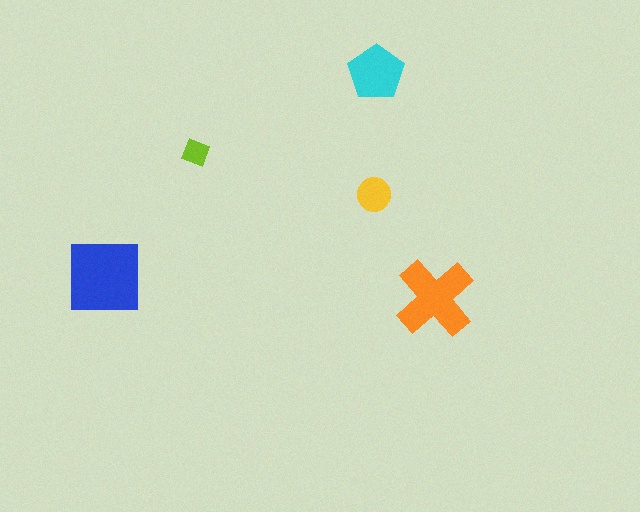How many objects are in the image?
There are 5 objects in the image.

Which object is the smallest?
The lime diamond.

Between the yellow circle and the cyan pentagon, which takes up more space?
The cyan pentagon.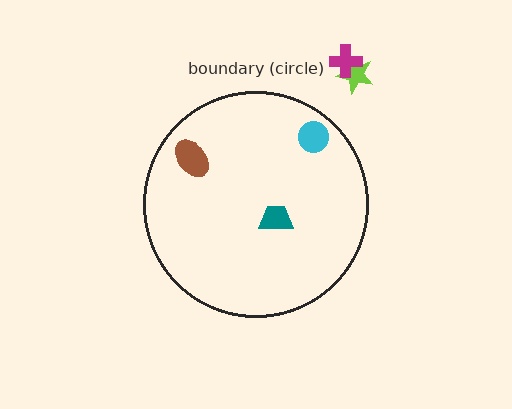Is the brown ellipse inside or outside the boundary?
Inside.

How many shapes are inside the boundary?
3 inside, 2 outside.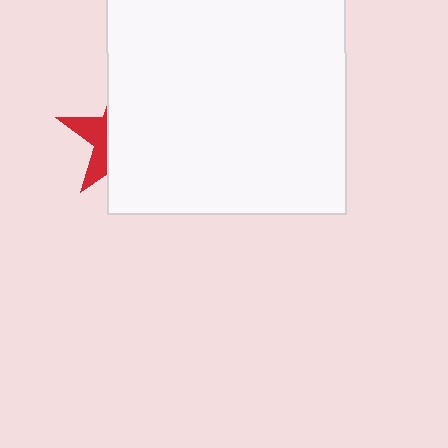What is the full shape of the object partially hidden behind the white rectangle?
The partially hidden object is a red star.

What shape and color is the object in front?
The object in front is a white rectangle.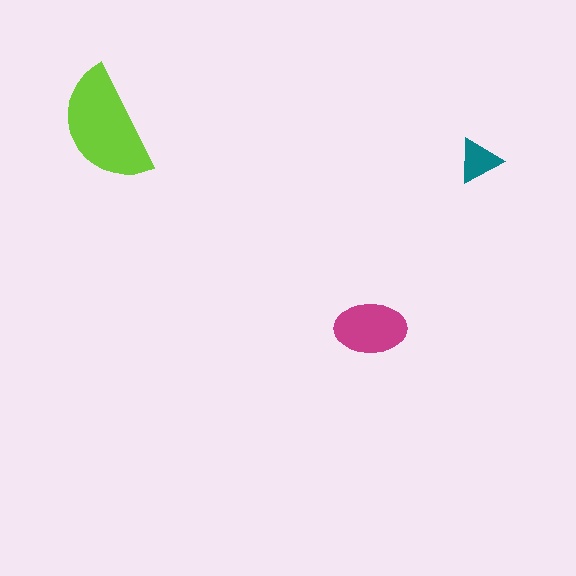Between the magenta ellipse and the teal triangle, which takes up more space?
The magenta ellipse.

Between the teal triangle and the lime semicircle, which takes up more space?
The lime semicircle.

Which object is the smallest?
The teal triangle.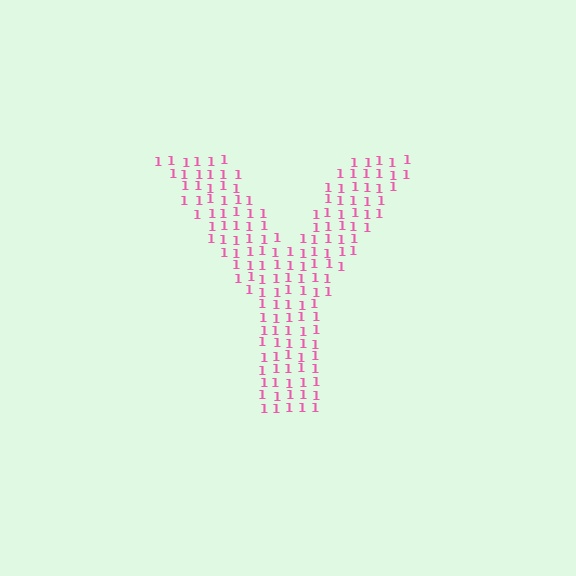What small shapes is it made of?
It is made of small digit 1's.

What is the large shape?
The large shape is the letter Y.